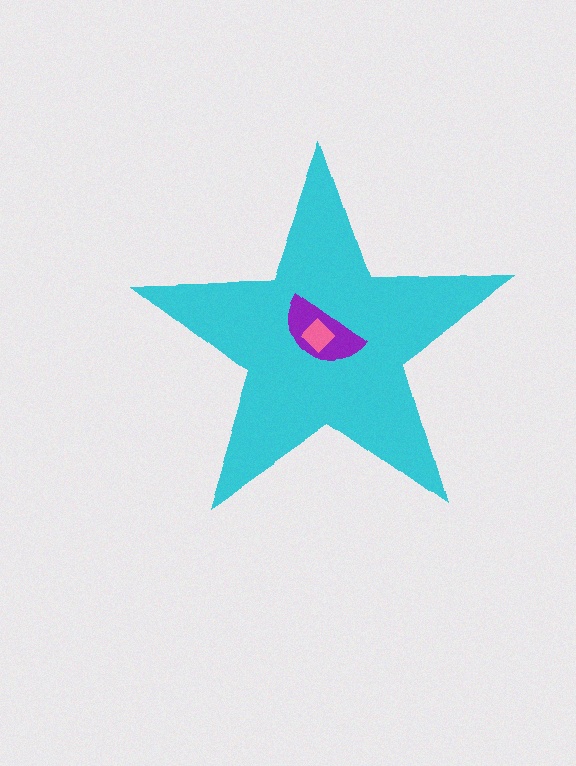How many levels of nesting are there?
3.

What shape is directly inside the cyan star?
The purple semicircle.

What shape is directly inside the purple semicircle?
The pink diamond.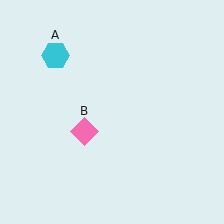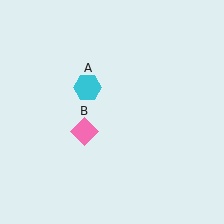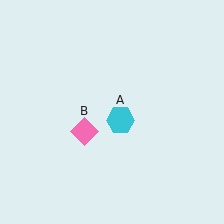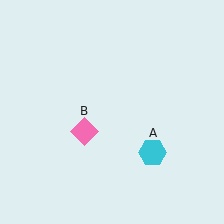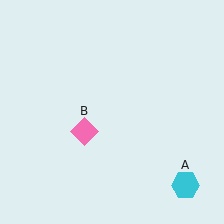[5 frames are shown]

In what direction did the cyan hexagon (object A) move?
The cyan hexagon (object A) moved down and to the right.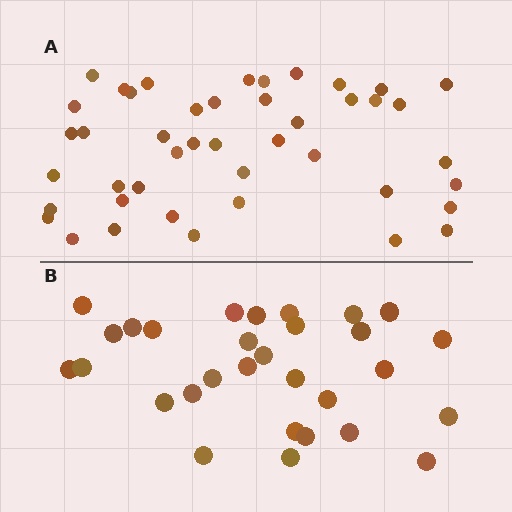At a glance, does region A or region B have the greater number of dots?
Region A (the top region) has more dots.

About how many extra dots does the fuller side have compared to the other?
Region A has approximately 15 more dots than region B.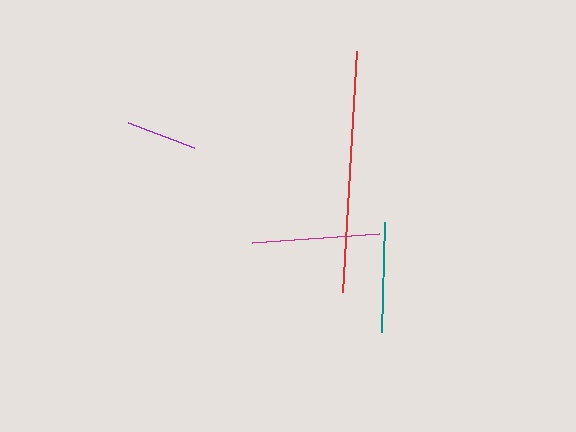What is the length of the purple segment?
The purple segment is approximately 70 pixels long.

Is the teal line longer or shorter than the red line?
The red line is longer than the teal line.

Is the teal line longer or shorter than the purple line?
The teal line is longer than the purple line.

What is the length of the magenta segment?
The magenta segment is approximately 128 pixels long.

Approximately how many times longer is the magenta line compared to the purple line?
The magenta line is approximately 1.8 times the length of the purple line.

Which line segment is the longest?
The red line is the longest at approximately 241 pixels.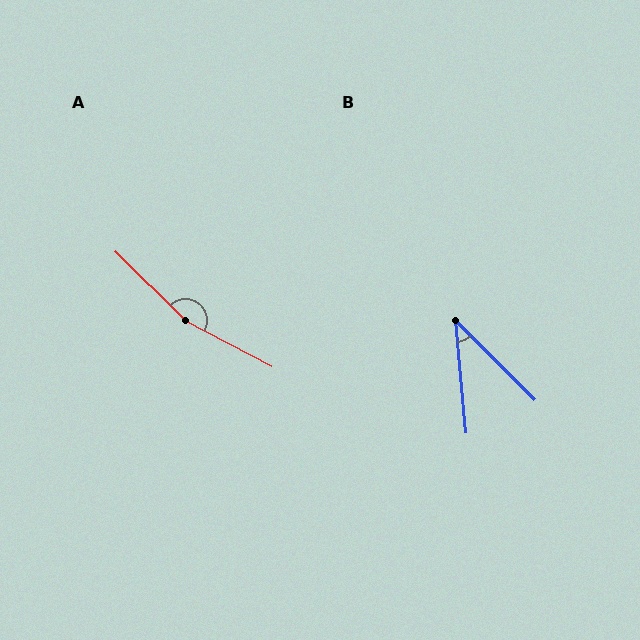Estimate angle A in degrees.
Approximately 163 degrees.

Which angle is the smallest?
B, at approximately 40 degrees.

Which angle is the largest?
A, at approximately 163 degrees.